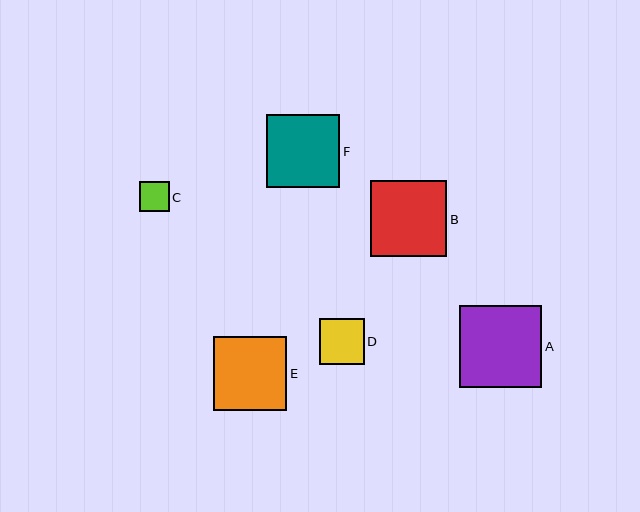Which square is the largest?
Square A is the largest with a size of approximately 82 pixels.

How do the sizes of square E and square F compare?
Square E and square F are approximately the same size.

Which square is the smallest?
Square C is the smallest with a size of approximately 30 pixels.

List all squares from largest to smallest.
From largest to smallest: A, B, E, F, D, C.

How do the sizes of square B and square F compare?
Square B and square F are approximately the same size.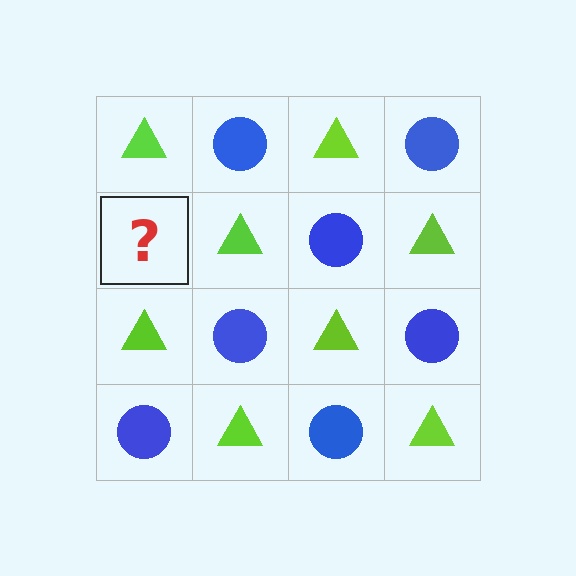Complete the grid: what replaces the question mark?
The question mark should be replaced with a blue circle.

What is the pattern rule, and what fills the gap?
The rule is that it alternates lime triangle and blue circle in a checkerboard pattern. The gap should be filled with a blue circle.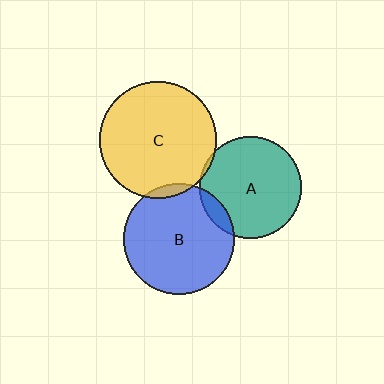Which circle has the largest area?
Circle C (yellow).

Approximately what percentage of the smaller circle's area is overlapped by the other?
Approximately 10%.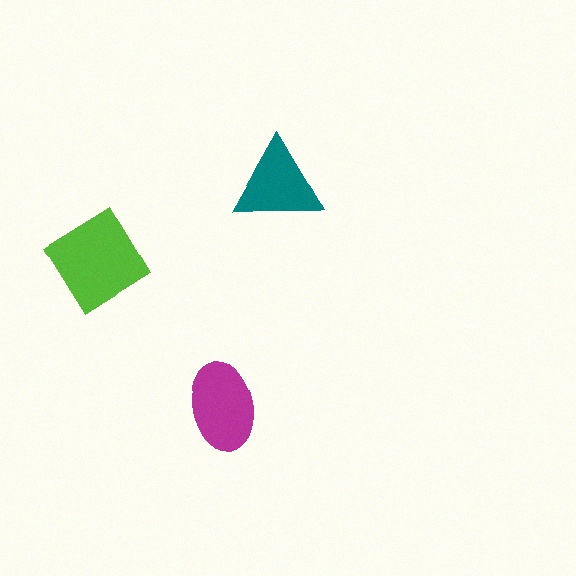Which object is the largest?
The lime diamond.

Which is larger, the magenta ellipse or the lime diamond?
The lime diamond.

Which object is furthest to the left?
The lime diamond is leftmost.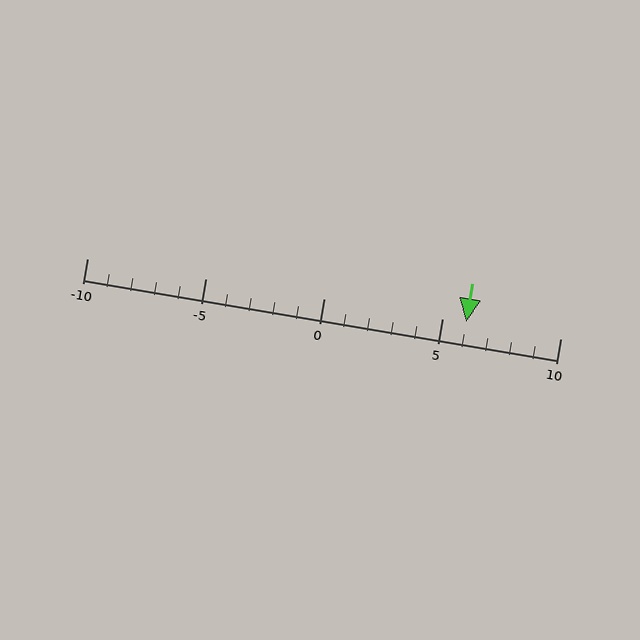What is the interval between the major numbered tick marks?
The major tick marks are spaced 5 units apart.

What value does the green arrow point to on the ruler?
The green arrow points to approximately 6.